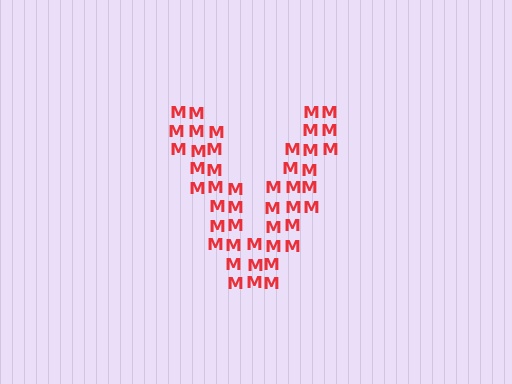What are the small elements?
The small elements are letter M's.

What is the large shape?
The large shape is the letter V.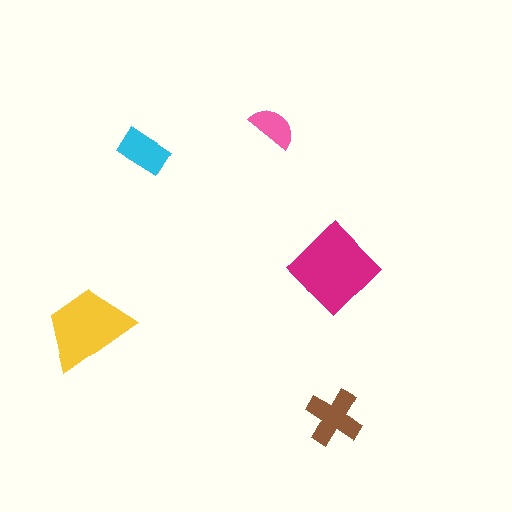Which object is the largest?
The magenta diamond.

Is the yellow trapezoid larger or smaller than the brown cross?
Larger.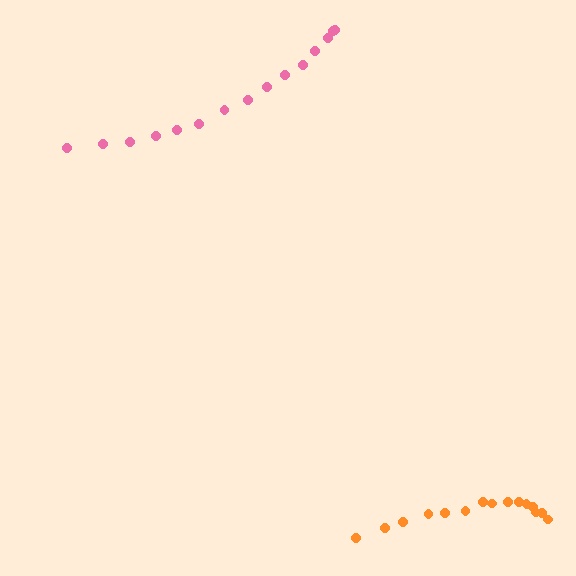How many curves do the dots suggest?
There are 2 distinct paths.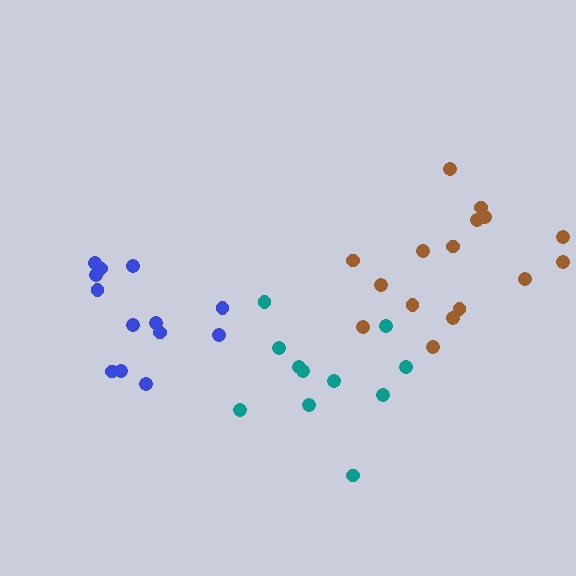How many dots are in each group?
Group 1: 11 dots, Group 2: 13 dots, Group 3: 16 dots (40 total).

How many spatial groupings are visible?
There are 3 spatial groupings.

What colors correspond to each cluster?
The clusters are colored: teal, blue, brown.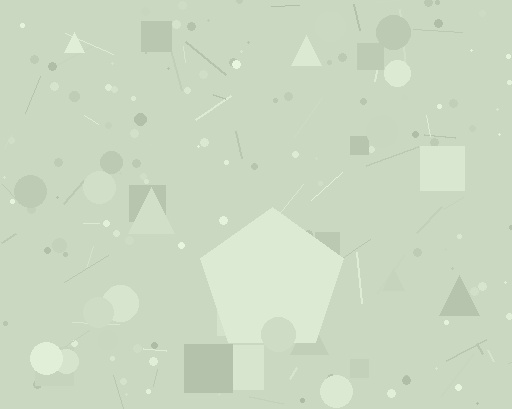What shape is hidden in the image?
A pentagon is hidden in the image.